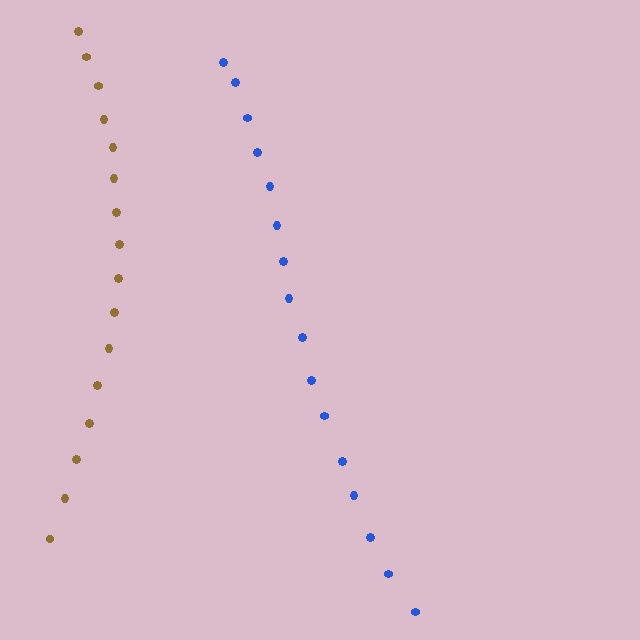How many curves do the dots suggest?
There are 2 distinct paths.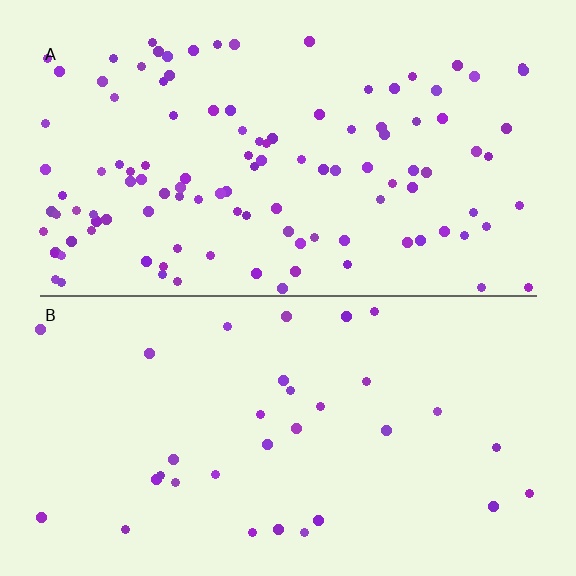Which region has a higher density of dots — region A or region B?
A (the top).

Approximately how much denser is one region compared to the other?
Approximately 3.5× — region A over region B.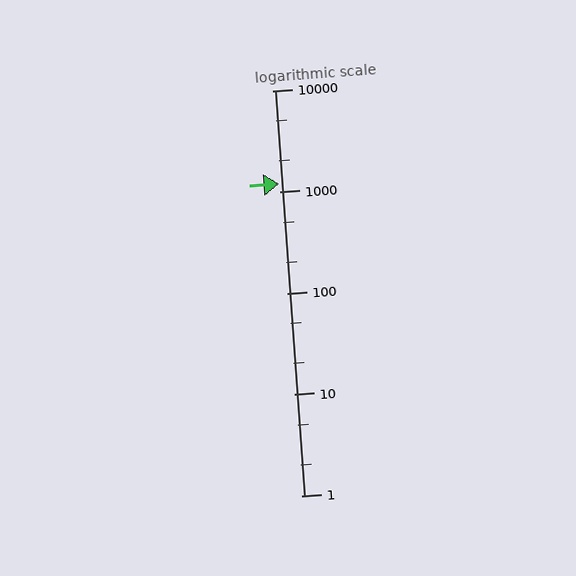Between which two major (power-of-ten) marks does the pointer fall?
The pointer is between 1000 and 10000.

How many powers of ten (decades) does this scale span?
The scale spans 4 decades, from 1 to 10000.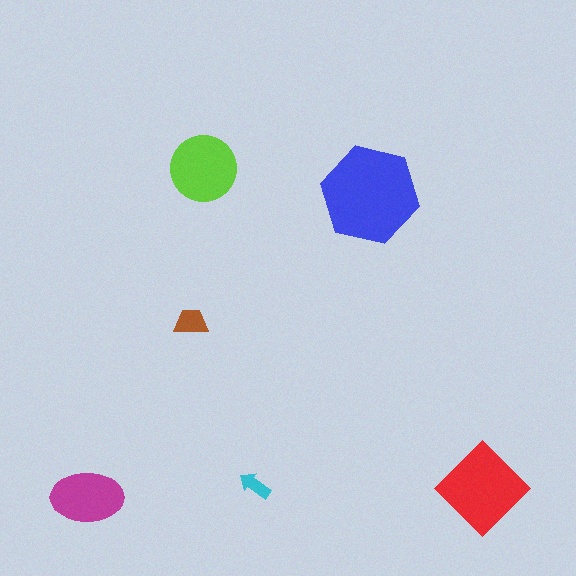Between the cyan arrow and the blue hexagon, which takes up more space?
The blue hexagon.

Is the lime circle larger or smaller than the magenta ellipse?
Larger.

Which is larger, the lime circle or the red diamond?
The red diamond.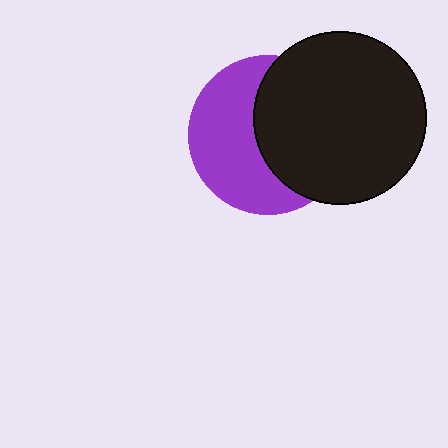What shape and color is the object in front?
The object in front is a black circle.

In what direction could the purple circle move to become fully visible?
The purple circle could move left. That would shift it out from behind the black circle entirely.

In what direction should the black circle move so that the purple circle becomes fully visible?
The black circle should move right. That is the shortest direction to clear the overlap and leave the purple circle fully visible.